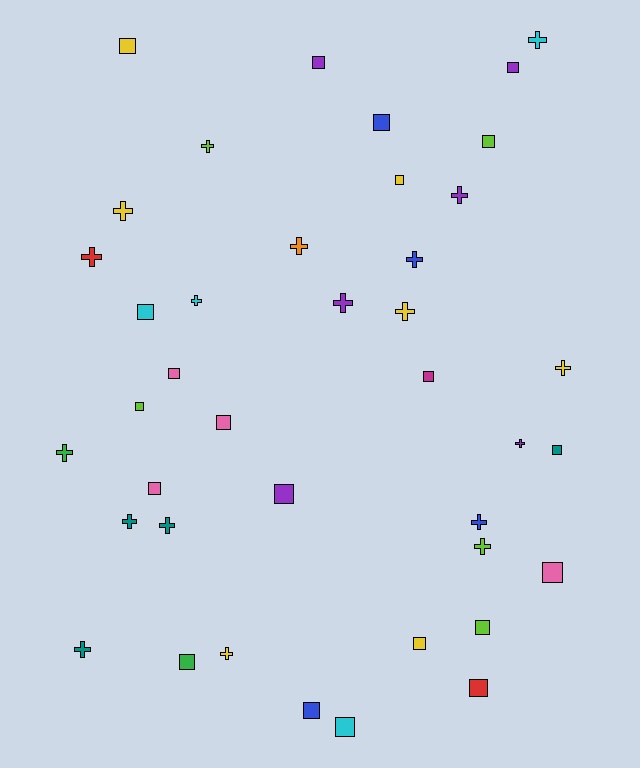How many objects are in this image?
There are 40 objects.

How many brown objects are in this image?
There are no brown objects.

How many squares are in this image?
There are 21 squares.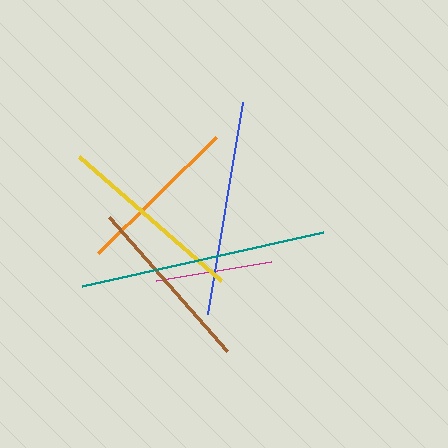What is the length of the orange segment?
The orange segment is approximately 165 pixels long.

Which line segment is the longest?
The teal line is the longest at approximately 246 pixels.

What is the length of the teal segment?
The teal segment is approximately 246 pixels long.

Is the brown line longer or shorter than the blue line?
The blue line is longer than the brown line.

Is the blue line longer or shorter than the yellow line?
The blue line is longer than the yellow line.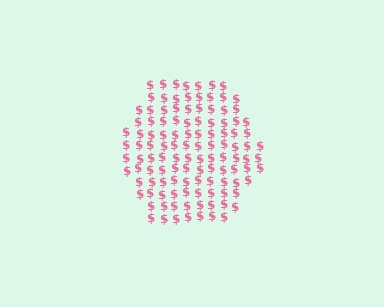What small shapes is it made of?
It is made of small dollar signs.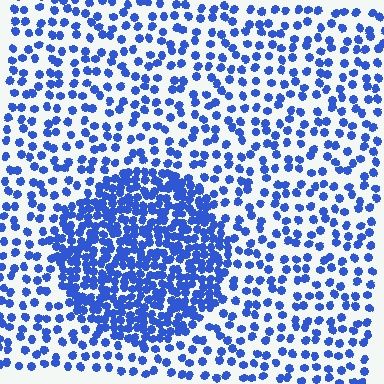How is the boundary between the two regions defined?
The boundary is defined by a change in element density (approximately 2.5x ratio). All elements are the same color, size, and shape.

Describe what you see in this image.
The image contains small blue elements arranged at two different densities. A circle-shaped region is visible where the elements are more densely packed than the surrounding area.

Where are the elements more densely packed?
The elements are more densely packed inside the circle boundary.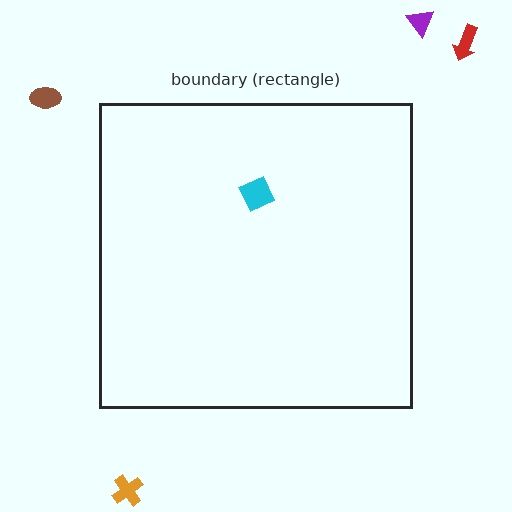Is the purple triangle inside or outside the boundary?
Outside.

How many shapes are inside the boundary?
1 inside, 4 outside.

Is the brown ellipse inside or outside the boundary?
Outside.